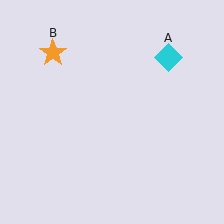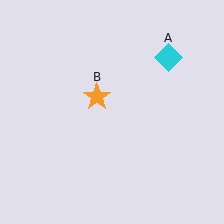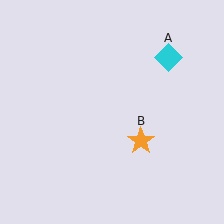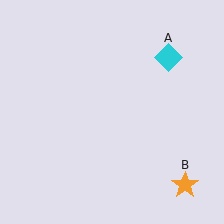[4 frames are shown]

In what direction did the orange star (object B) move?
The orange star (object B) moved down and to the right.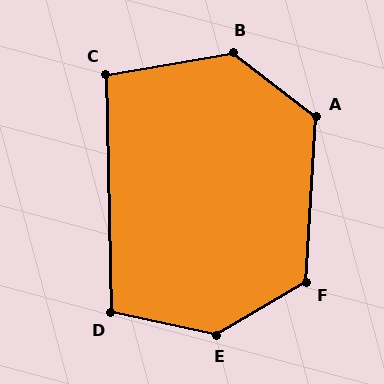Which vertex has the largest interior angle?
E, at approximately 137 degrees.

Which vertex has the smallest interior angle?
C, at approximately 99 degrees.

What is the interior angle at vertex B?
Approximately 132 degrees (obtuse).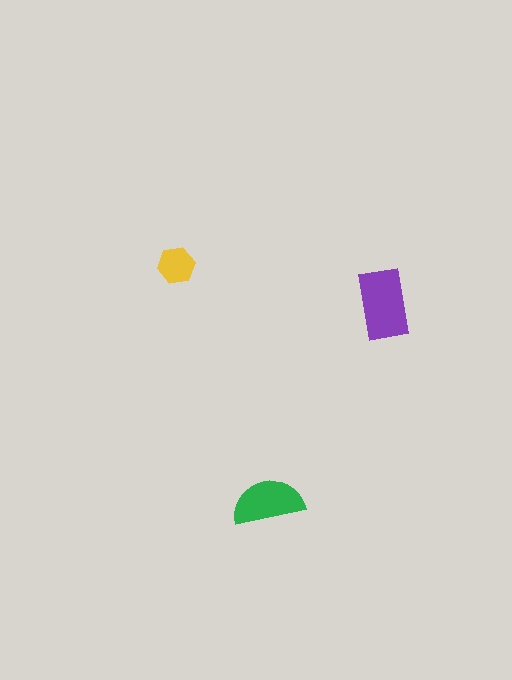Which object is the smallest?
The yellow hexagon.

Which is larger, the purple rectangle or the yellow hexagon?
The purple rectangle.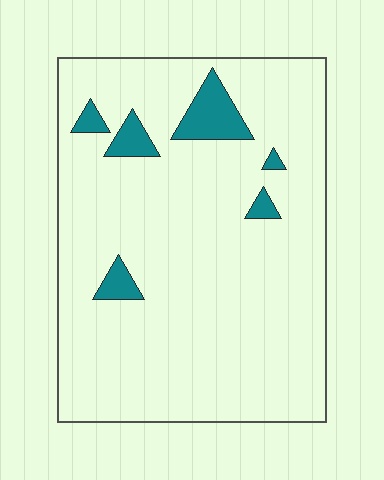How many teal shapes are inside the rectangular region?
6.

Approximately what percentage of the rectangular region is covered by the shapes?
Approximately 10%.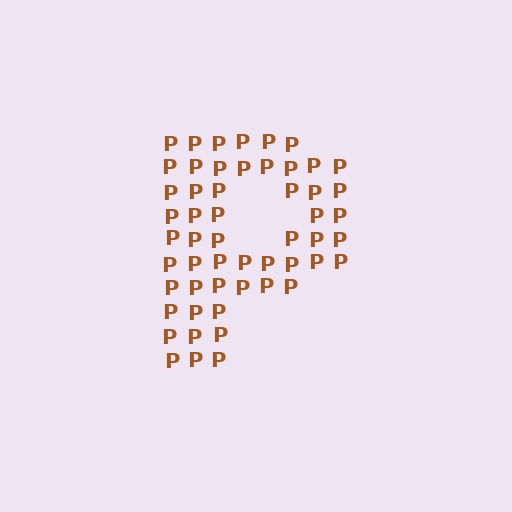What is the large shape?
The large shape is the letter P.